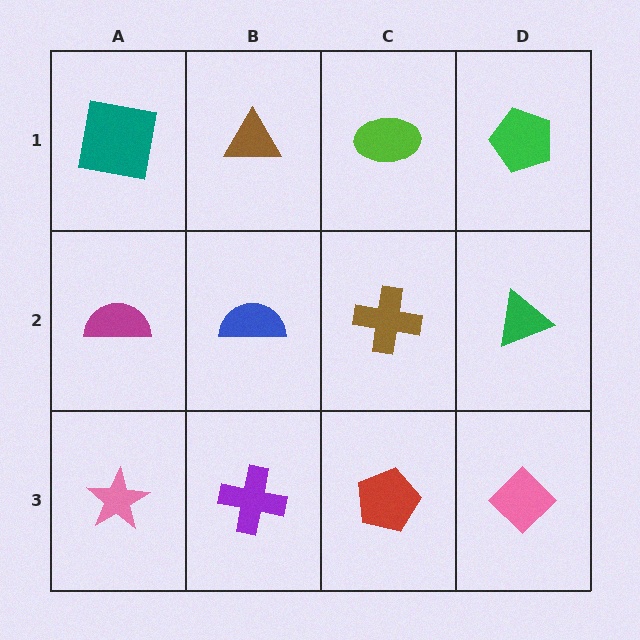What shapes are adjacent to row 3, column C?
A brown cross (row 2, column C), a purple cross (row 3, column B), a pink diamond (row 3, column D).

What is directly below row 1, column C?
A brown cross.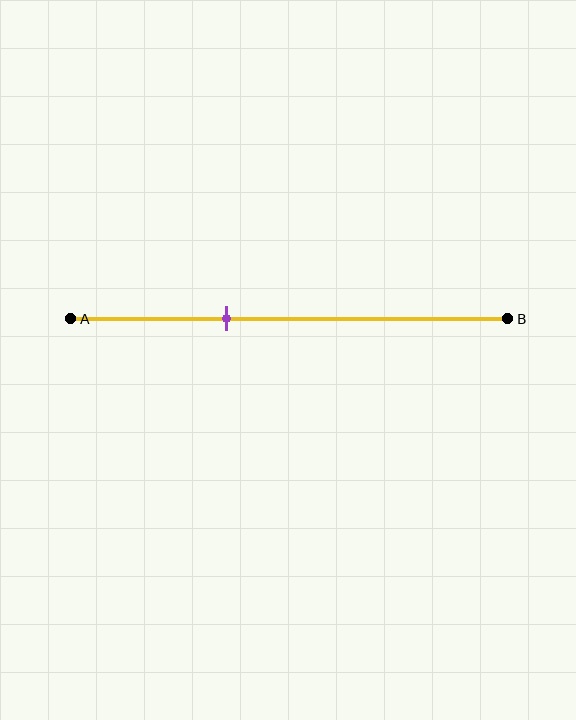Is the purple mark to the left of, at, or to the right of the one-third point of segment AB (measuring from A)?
The purple mark is approximately at the one-third point of segment AB.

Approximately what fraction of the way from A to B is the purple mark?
The purple mark is approximately 35% of the way from A to B.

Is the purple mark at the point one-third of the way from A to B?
Yes, the mark is approximately at the one-third point.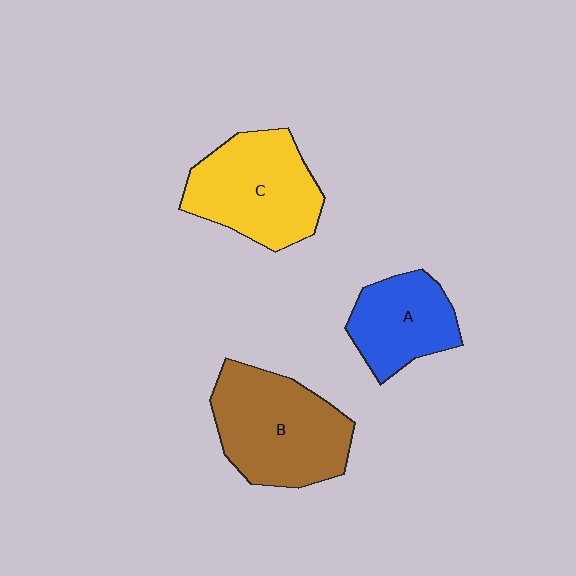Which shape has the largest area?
Shape B (brown).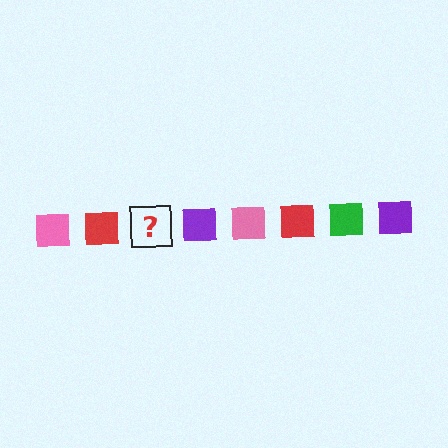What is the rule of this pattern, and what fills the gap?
The rule is that the pattern cycles through pink, red, green, purple squares. The gap should be filled with a green square.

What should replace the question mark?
The question mark should be replaced with a green square.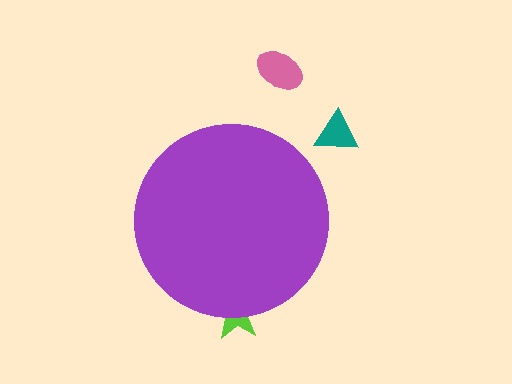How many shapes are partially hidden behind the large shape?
1 shape is partially hidden.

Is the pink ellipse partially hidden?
No, the pink ellipse is fully visible.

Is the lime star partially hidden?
Yes, the lime star is partially hidden behind the purple circle.